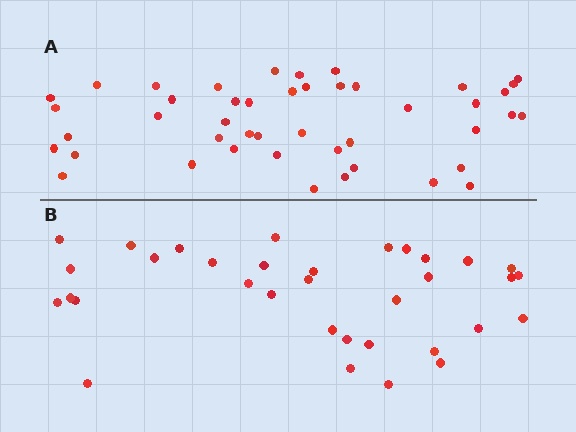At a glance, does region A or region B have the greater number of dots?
Region A (the top region) has more dots.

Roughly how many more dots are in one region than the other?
Region A has roughly 12 or so more dots than region B.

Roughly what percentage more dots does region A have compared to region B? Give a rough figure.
About 30% more.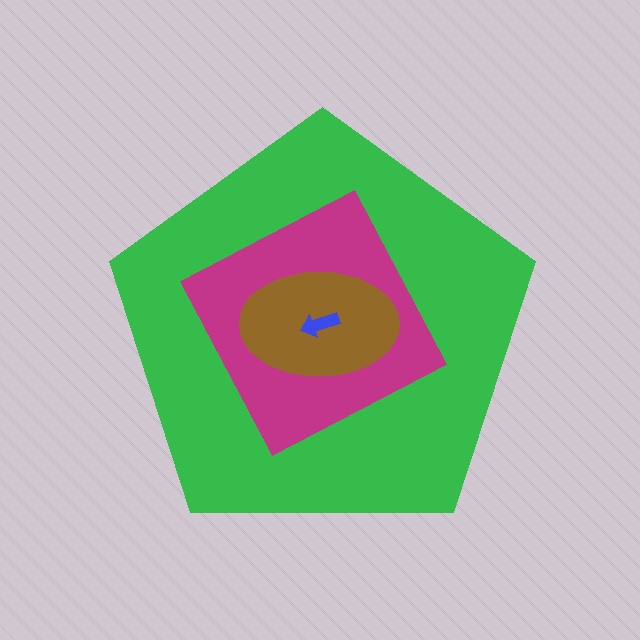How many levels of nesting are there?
4.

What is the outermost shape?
The green pentagon.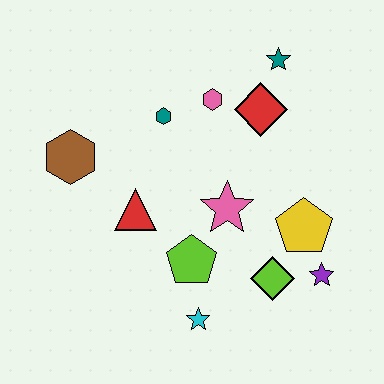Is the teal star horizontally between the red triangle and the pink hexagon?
No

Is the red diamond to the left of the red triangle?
No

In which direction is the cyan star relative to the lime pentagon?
The cyan star is below the lime pentagon.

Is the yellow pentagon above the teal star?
No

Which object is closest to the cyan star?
The lime pentagon is closest to the cyan star.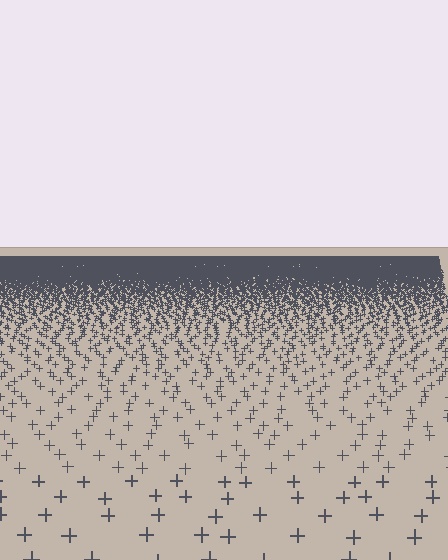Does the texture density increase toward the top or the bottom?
Density increases toward the top.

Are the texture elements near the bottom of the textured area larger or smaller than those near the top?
Larger. Near the bottom, elements are closer to the viewer and appear at a bigger on-screen size.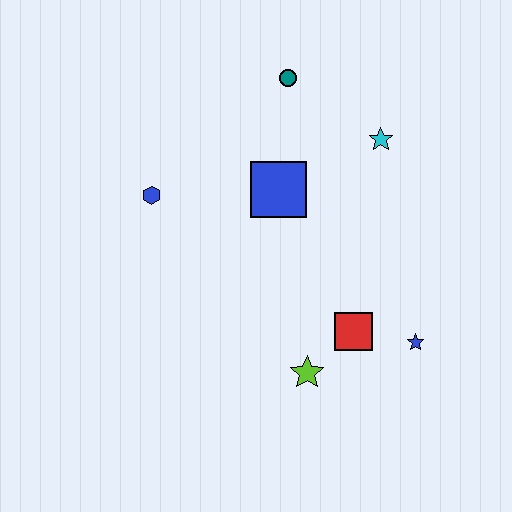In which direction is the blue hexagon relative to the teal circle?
The blue hexagon is to the left of the teal circle.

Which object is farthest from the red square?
The teal circle is farthest from the red square.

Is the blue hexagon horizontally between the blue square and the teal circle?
No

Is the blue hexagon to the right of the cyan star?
No